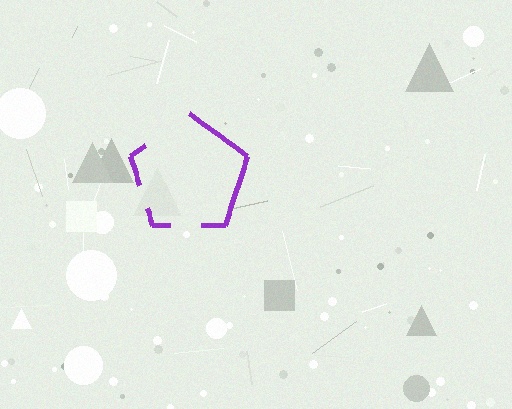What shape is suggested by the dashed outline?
The dashed outline suggests a pentagon.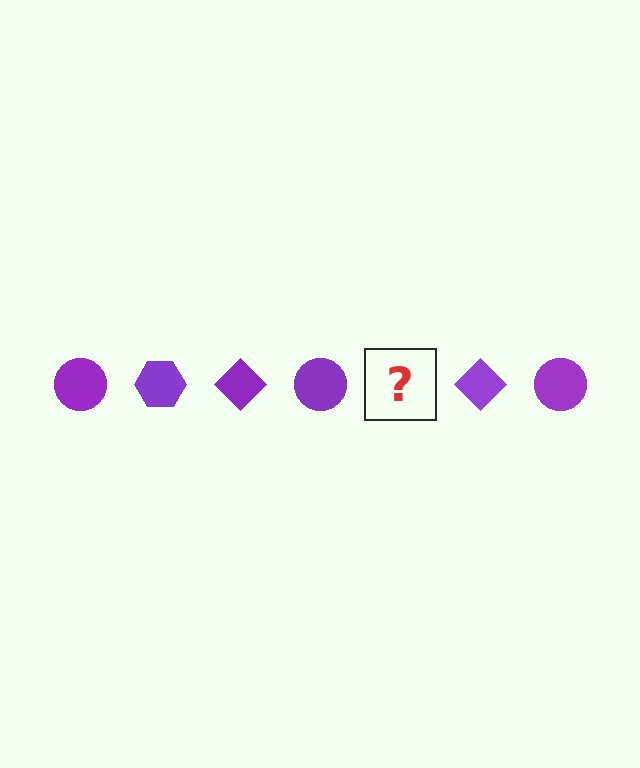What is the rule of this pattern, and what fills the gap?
The rule is that the pattern cycles through circle, hexagon, diamond shapes in purple. The gap should be filled with a purple hexagon.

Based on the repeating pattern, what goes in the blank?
The blank should be a purple hexagon.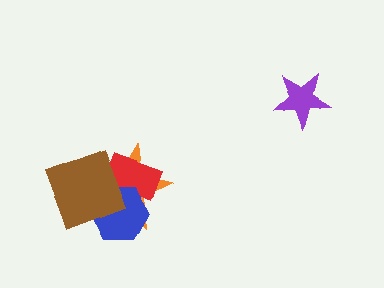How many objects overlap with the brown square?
3 objects overlap with the brown square.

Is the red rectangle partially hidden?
Yes, it is partially covered by another shape.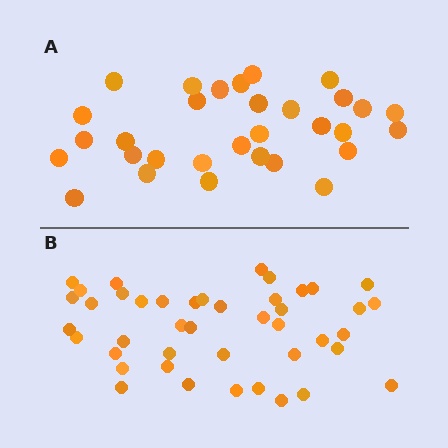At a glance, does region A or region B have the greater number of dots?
Region B (the bottom region) has more dots.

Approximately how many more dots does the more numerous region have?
Region B has roughly 12 or so more dots than region A.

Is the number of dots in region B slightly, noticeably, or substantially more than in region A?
Region B has noticeably more, but not dramatically so. The ratio is roughly 1.4 to 1.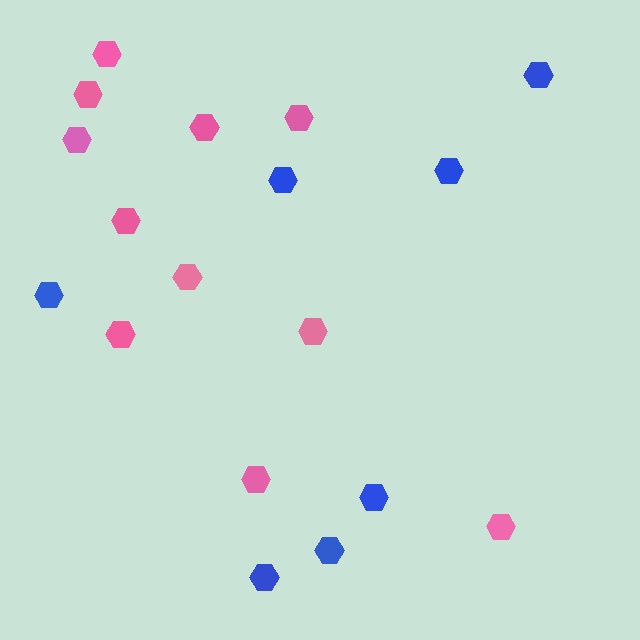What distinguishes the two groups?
There are 2 groups: one group of blue hexagons (7) and one group of pink hexagons (11).